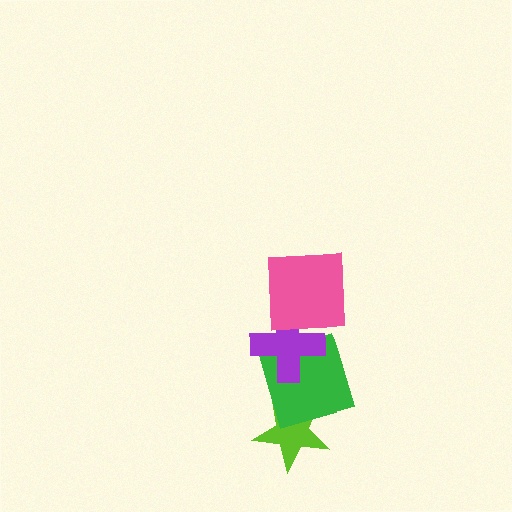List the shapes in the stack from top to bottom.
From top to bottom: the pink square, the purple cross, the green square, the lime star.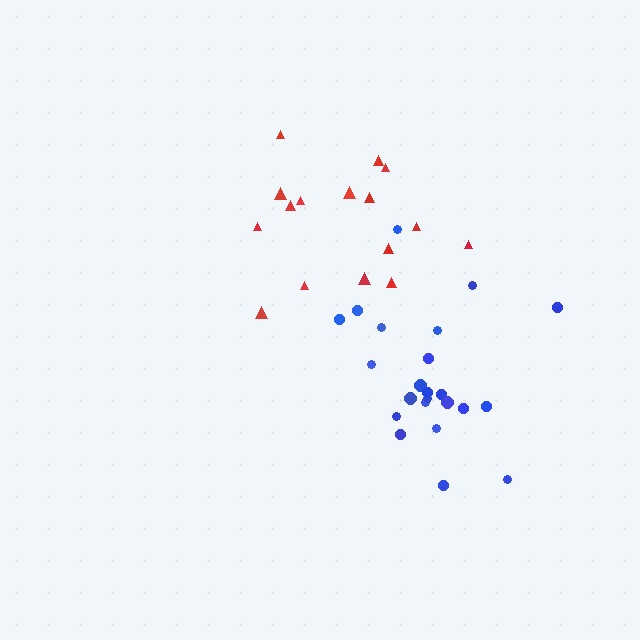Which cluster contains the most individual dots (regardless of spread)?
Blue (23).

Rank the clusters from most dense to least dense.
blue, red.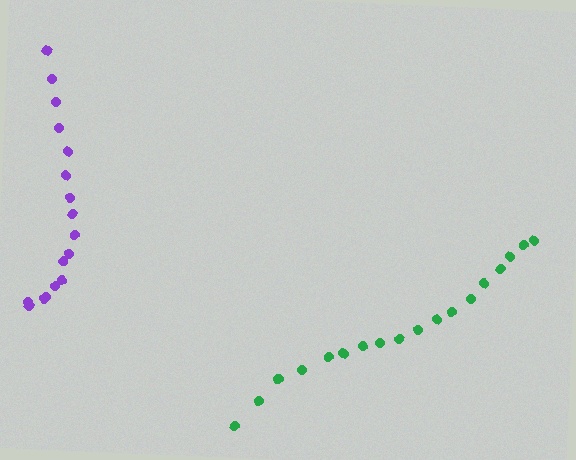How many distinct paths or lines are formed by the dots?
There are 2 distinct paths.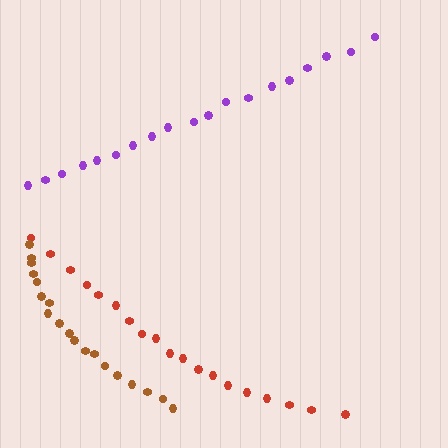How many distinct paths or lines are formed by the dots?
There are 3 distinct paths.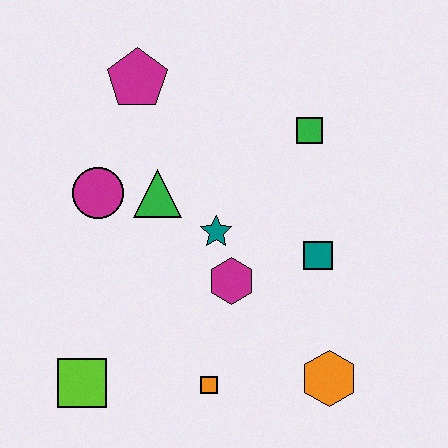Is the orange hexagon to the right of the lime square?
Yes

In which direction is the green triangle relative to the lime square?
The green triangle is above the lime square.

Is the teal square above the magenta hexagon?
Yes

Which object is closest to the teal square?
The magenta hexagon is closest to the teal square.